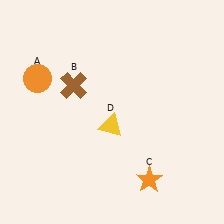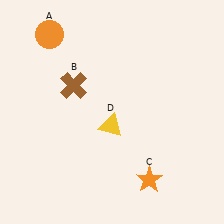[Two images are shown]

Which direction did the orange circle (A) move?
The orange circle (A) moved up.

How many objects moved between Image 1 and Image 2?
1 object moved between the two images.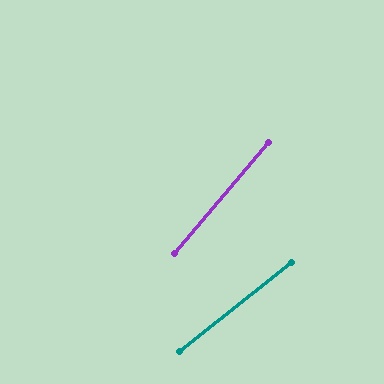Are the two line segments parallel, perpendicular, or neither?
Neither parallel nor perpendicular — they differ by about 12°.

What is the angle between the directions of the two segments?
Approximately 12 degrees.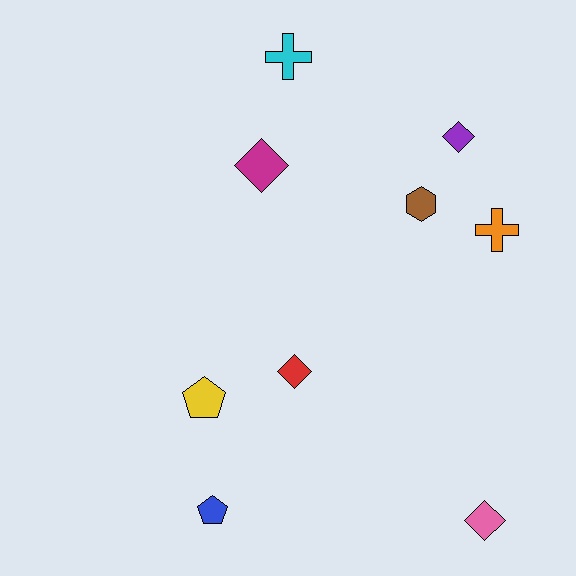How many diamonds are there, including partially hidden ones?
There are 4 diamonds.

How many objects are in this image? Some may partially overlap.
There are 9 objects.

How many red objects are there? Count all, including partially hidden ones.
There is 1 red object.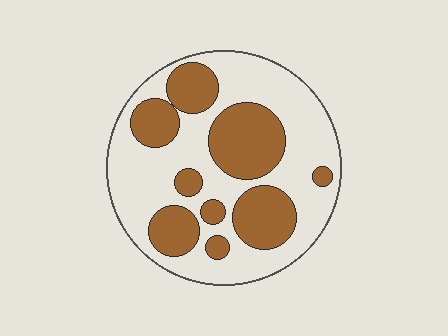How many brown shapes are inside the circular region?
9.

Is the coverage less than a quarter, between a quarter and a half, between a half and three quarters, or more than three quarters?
Between a quarter and a half.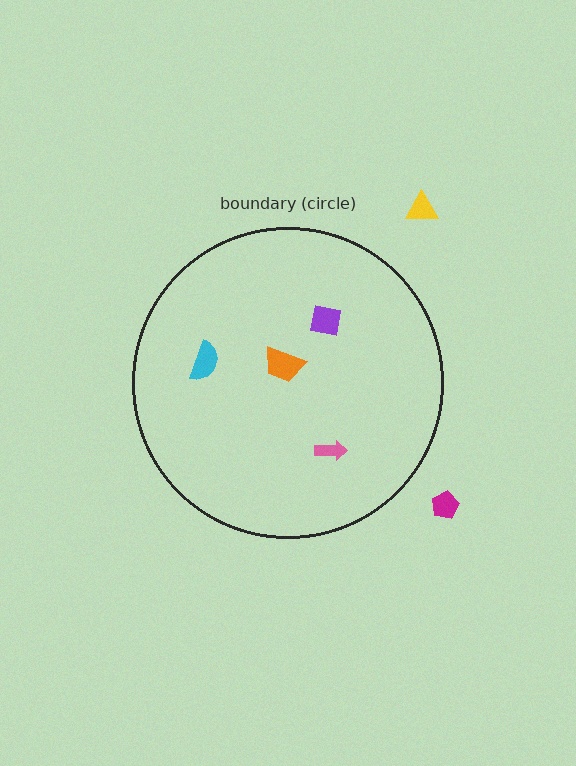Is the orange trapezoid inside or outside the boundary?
Inside.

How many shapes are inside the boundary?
4 inside, 2 outside.